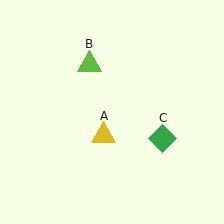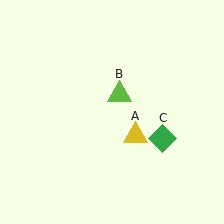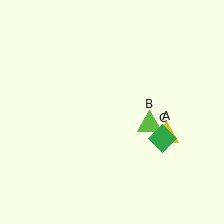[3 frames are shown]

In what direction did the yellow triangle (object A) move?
The yellow triangle (object A) moved right.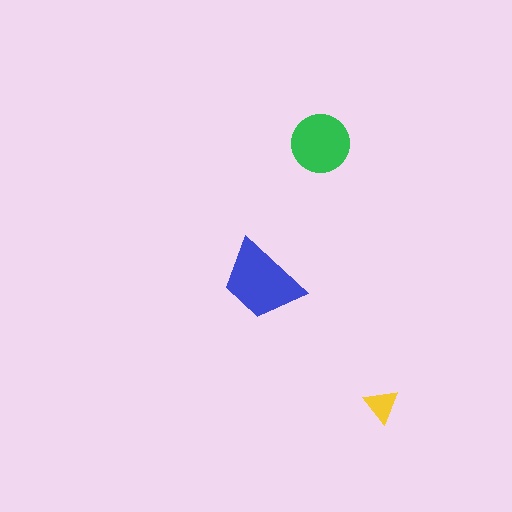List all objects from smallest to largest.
The yellow triangle, the green circle, the blue trapezoid.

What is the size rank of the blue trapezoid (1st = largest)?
1st.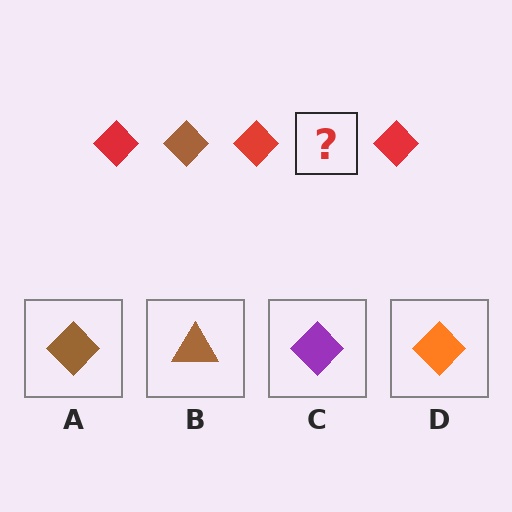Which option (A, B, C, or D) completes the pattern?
A.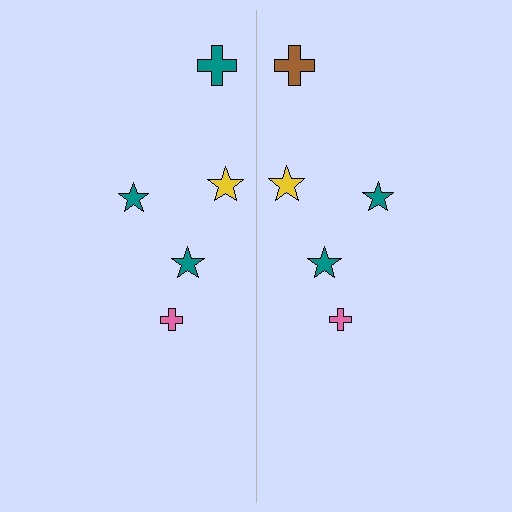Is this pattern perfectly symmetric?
No, the pattern is not perfectly symmetric. The brown cross on the right side breaks the symmetry — its mirror counterpart is teal.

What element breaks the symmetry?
The brown cross on the right side breaks the symmetry — its mirror counterpart is teal.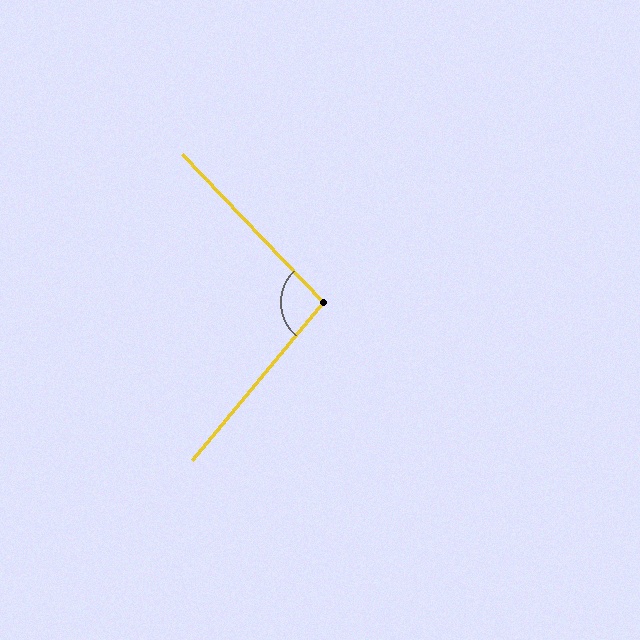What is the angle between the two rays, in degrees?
Approximately 96 degrees.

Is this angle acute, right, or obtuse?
It is obtuse.